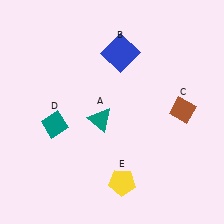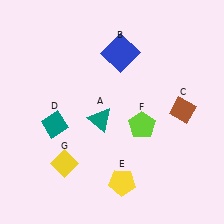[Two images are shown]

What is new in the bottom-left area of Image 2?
A yellow diamond (G) was added in the bottom-left area of Image 2.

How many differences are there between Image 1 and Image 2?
There are 2 differences between the two images.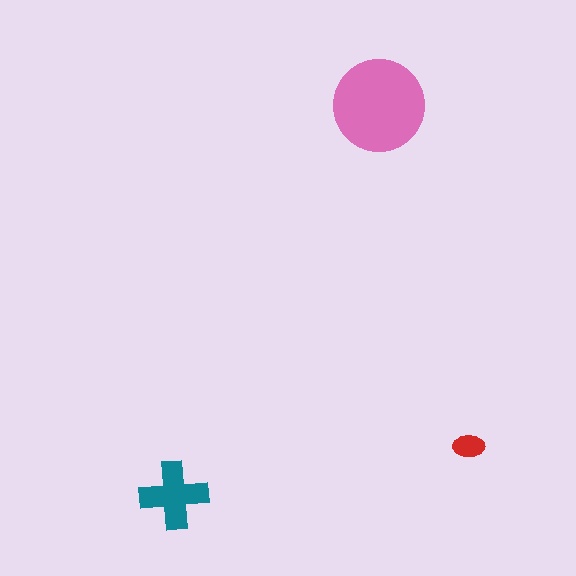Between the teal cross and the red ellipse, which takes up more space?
The teal cross.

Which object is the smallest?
The red ellipse.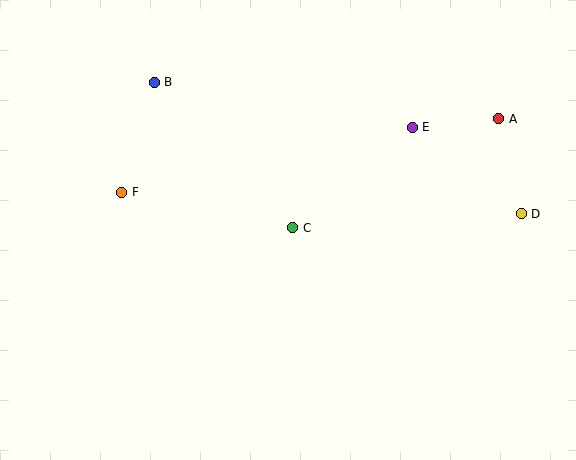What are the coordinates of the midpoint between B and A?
The midpoint between B and A is at (326, 100).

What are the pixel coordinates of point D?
Point D is at (521, 214).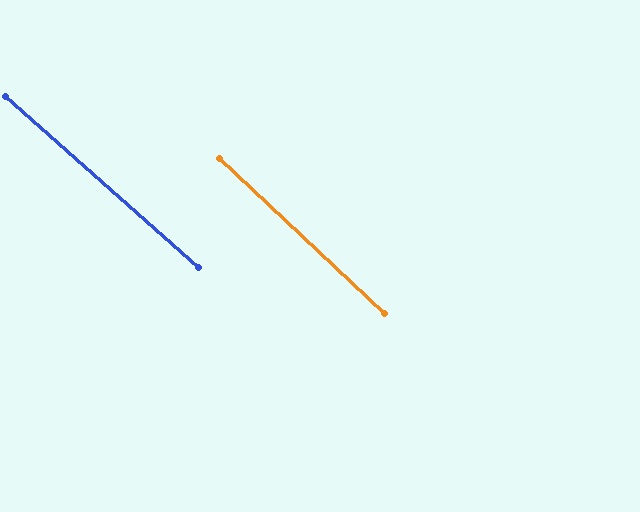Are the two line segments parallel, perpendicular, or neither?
Parallel — their directions differ by only 1.8°.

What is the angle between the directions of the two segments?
Approximately 2 degrees.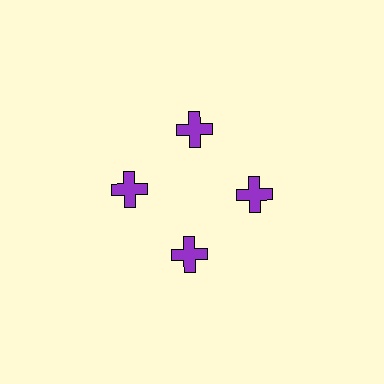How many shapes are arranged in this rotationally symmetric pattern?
There are 4 shapes, arranged in 4 groups of 1.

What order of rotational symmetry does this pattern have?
This pattern has 4-fold rotational symmetry.